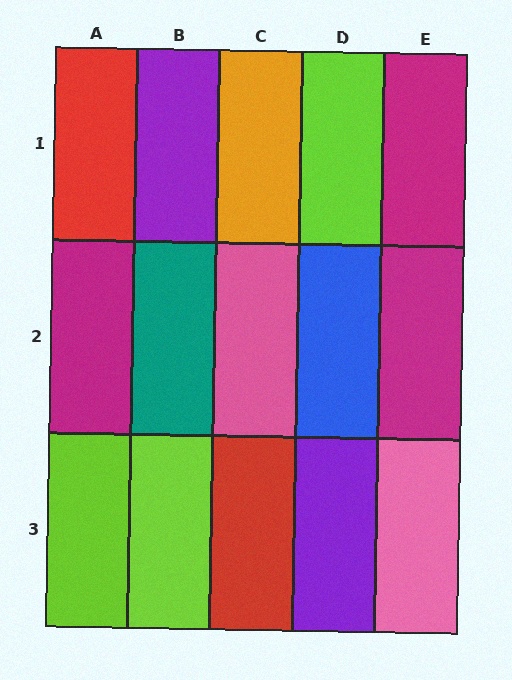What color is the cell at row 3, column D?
Purple.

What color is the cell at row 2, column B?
Teal.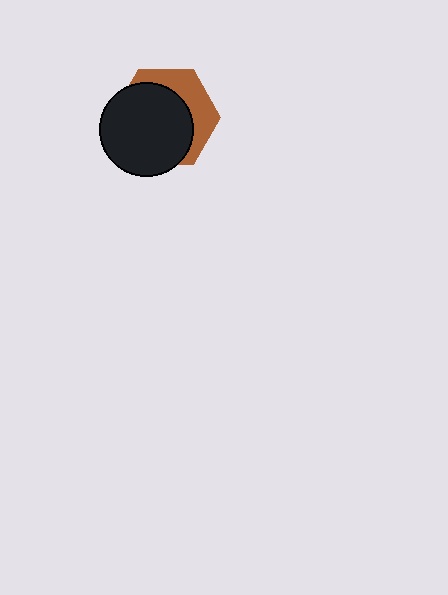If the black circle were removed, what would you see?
You would see the complete brown hexagon.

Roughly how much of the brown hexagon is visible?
A small part of it is visible (roughly 34%).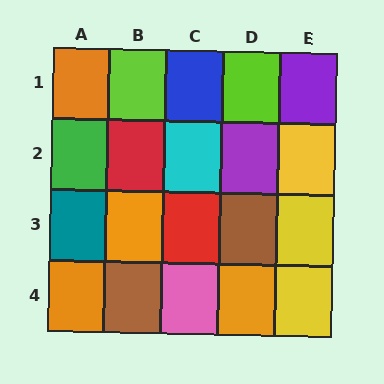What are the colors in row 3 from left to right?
Teal, orange, red, brown, yellow.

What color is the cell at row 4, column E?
Yellow.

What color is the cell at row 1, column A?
Orange.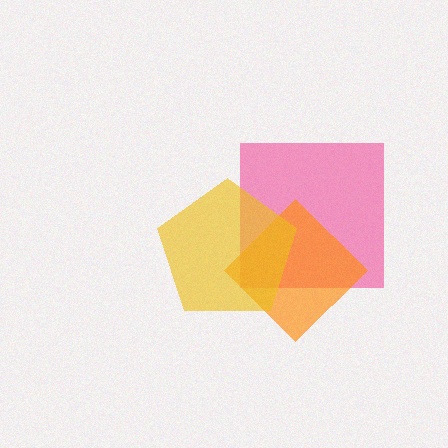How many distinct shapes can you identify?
There are 3 distinct shapes: a pink square, an orange diamond, a yellow pentagon.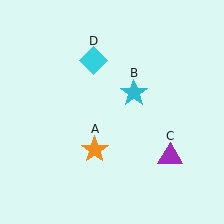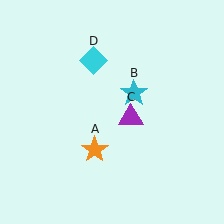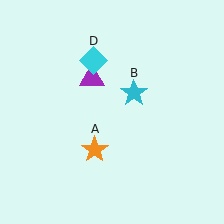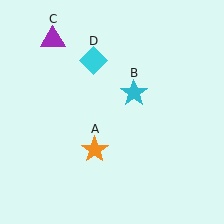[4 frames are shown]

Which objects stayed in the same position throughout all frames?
Orange star (object A) and cyan star (object B) and cyan diamond (object D) remained stationary.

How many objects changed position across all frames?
1 object changed position: purple triangle (object C).